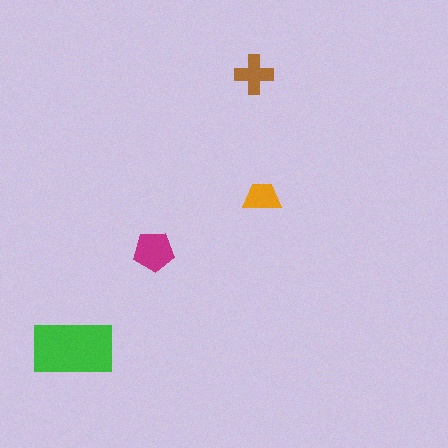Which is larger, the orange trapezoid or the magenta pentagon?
The magenta pentagon.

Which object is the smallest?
The orange trapezoid.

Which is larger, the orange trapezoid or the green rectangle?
The green rectangle.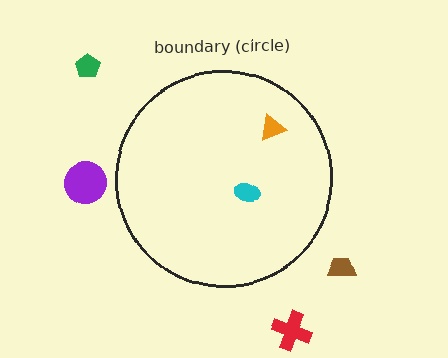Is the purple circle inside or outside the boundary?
Outside.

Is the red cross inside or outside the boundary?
Outside.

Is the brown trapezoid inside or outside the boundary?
Outside.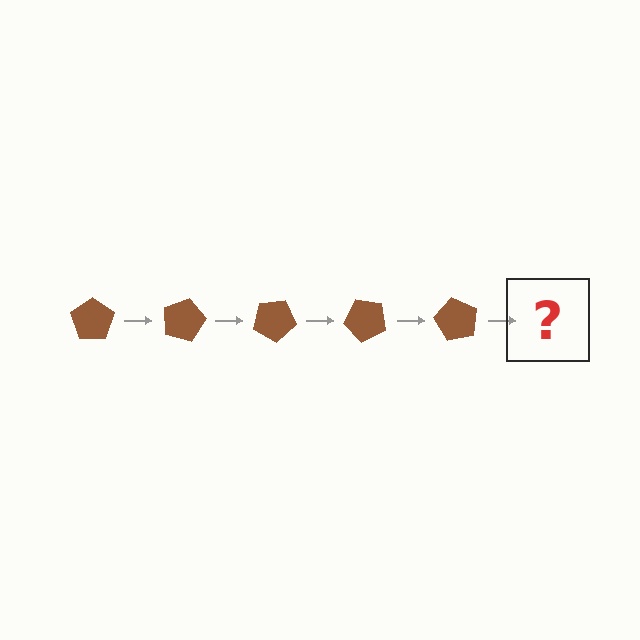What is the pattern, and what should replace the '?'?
The pattern is that the pentagon rotates 15 degrees each step. The '?' should be a brown pentagon rotated 75 degrees.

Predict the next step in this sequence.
The next step is a brown pentagon rotated 75 degrees.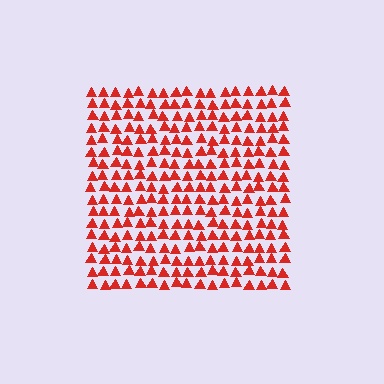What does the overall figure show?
The overall figure shows a square.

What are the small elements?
The small elements are triangles.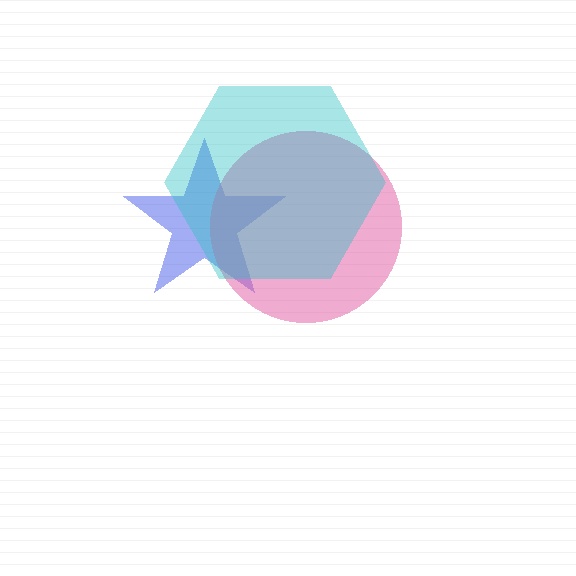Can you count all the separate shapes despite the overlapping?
Yes, there are 3 separate shapes.